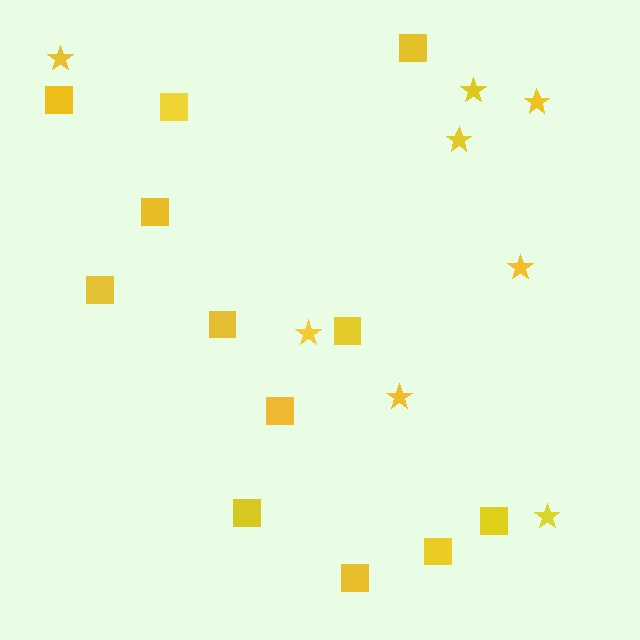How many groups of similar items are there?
There are 2 groups: one group of squares (12) and one group of stars (8).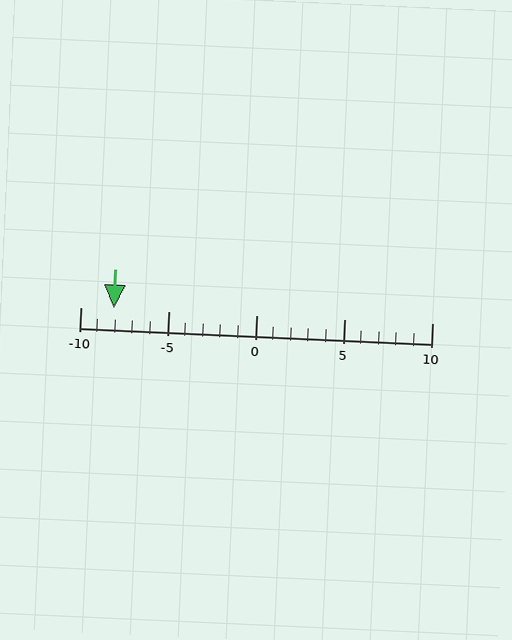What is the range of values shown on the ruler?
The ruler shows values from -10 to 10.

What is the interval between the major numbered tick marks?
The major tick marks are spaced 5 units apart.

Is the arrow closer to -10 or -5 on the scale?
The arrow is closer to -10.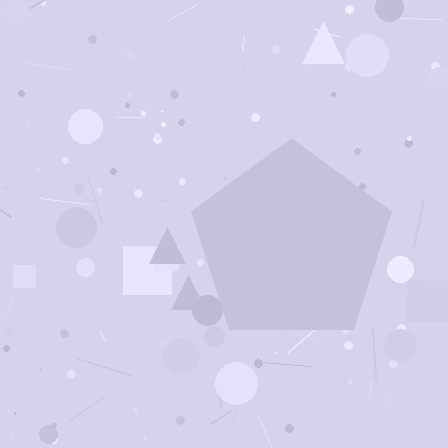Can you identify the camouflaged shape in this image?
The camouflaged shape is a pentagon.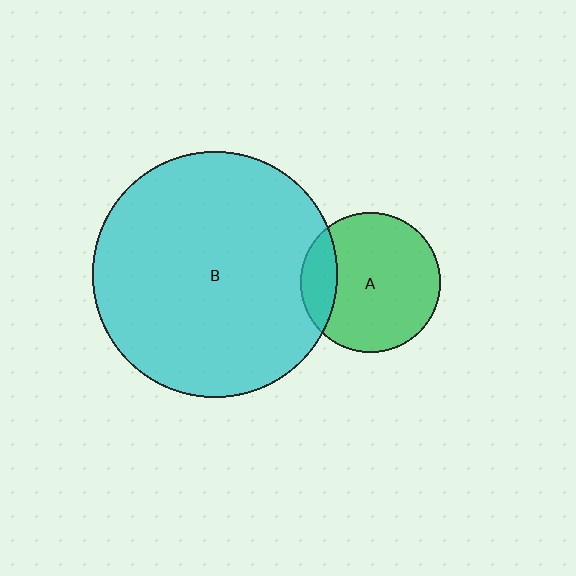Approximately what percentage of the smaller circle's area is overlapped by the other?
Approximately 20%.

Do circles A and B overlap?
Yes.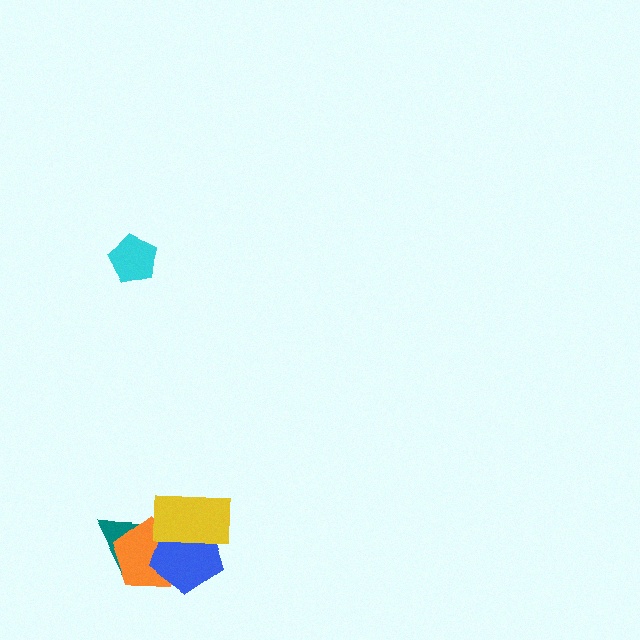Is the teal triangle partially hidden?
Yes, it is partially covered by another shape.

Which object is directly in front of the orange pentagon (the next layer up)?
The blue pentagon is directly in front of the orange pentagon.